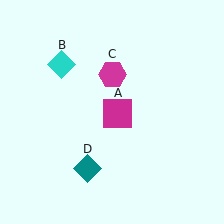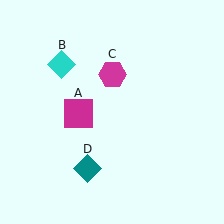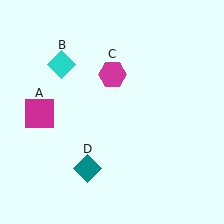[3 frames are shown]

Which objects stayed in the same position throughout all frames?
Cyan diamond (object B) and magenta hexagon (object C) and teal diamond (object D) remained stationary.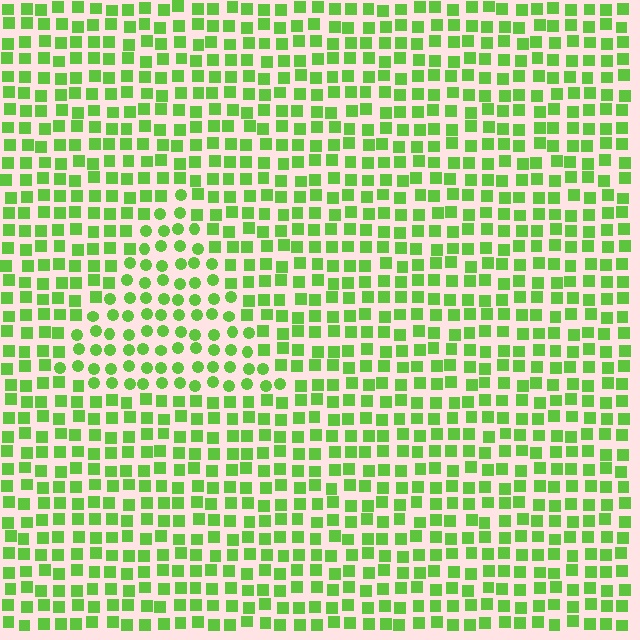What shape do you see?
I see a triangle.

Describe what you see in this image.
The image is filled with small lime elements arranged in a uniform grid. A triangle-shaped region contains circles, while the surrounding area contains squares. The boundary is defined purely by the change in element shape.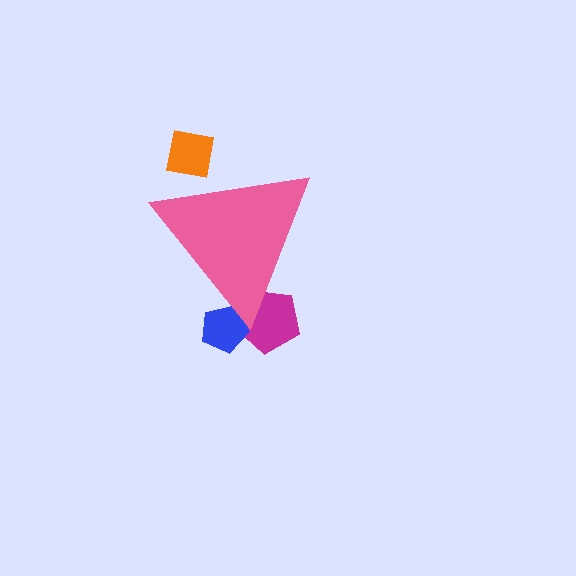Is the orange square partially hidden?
Yes, the orange square is partially hidden behind the pink triangle.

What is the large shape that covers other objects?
A pink triangle.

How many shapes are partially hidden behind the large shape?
3 shapes are partially hidden.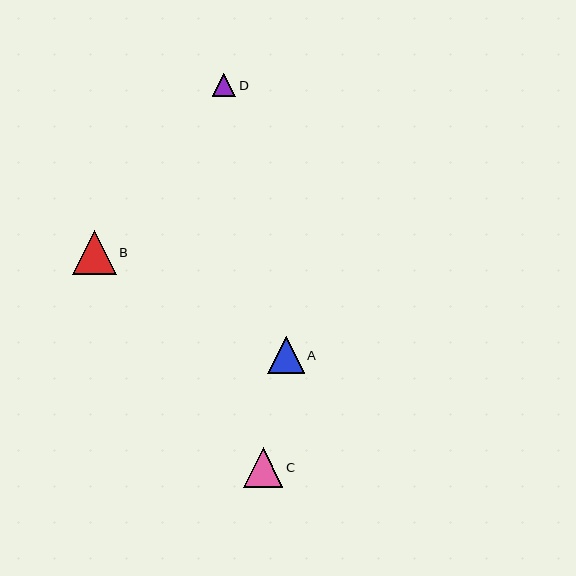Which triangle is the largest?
Triangle B is the largest with a size of approximately 44 pixels.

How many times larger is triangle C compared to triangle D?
Triangle C is approximately 1.7 times the size of triangle D.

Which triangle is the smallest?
Triangle D is the smallest with a size of approximately 23 pixels.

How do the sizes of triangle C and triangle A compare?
Triangle C and triangle A are approximately the same size.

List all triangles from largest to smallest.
From largest to smallest: B, C, A, D.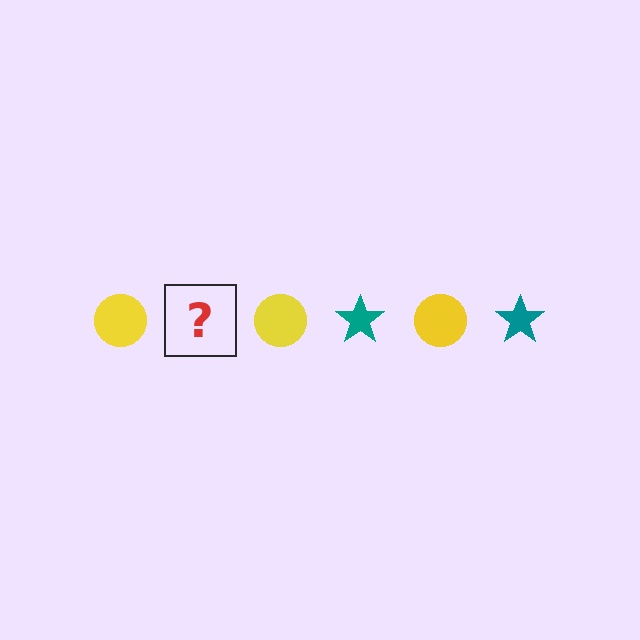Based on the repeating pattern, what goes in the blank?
The blank should be a teal star.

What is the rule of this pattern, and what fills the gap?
The rule is that the pattern alternates between yellow circle and teal star. The gap should be filled with a teal star.